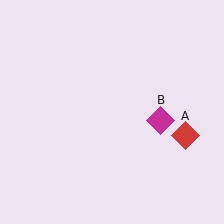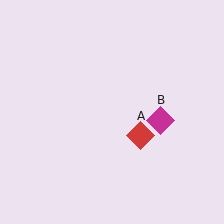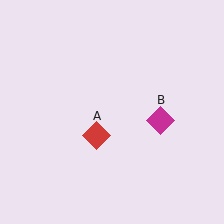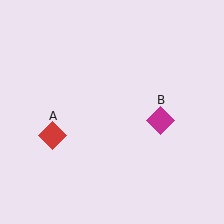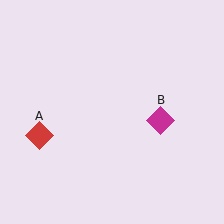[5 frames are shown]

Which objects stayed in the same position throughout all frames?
Magenta diamond (object B) remained stationary.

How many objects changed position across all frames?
1 object changed position: red diamond (object A).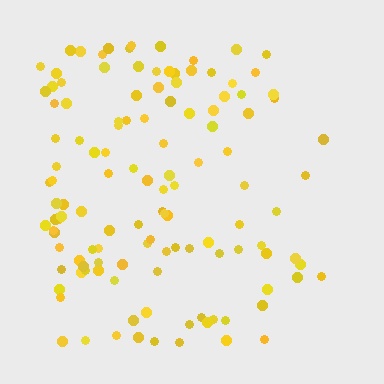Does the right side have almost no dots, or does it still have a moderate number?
Still a moderate number, just noticeably fewer than the left.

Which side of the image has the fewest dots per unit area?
The right.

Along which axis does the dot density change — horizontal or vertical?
Horizontal.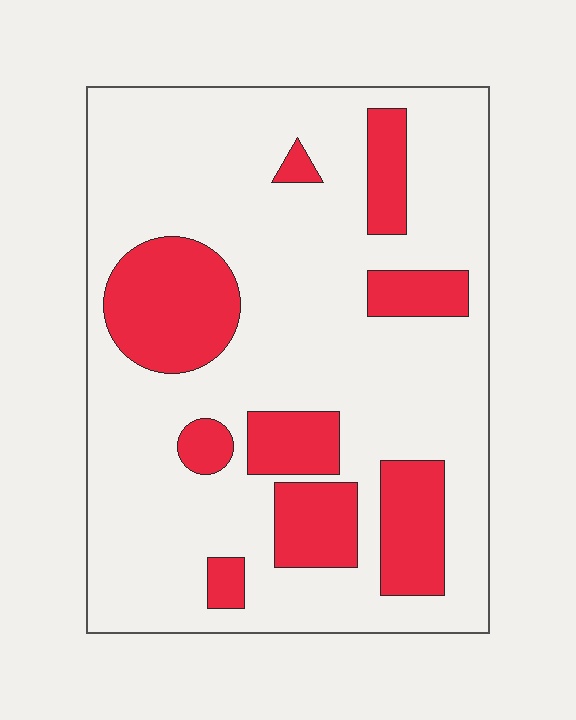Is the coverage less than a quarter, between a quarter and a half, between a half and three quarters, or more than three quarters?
Less than a quarter.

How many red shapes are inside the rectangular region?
9.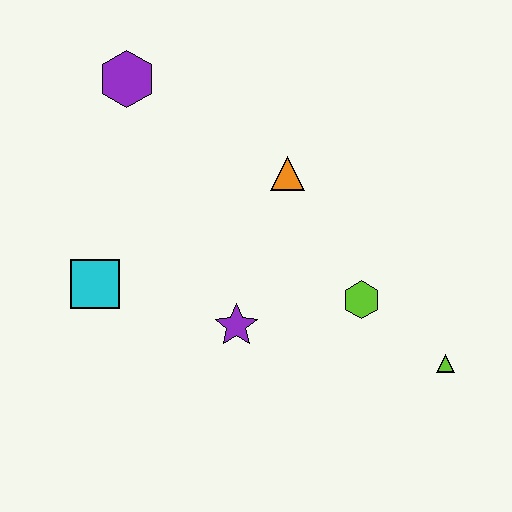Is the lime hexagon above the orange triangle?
No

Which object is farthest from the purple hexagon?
The lime triangle is farthest from the purple hexagon.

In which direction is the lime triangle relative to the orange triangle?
The lime triangle is below the orange triangle.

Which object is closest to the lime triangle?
The lime hexagon is closest to the lime triangle.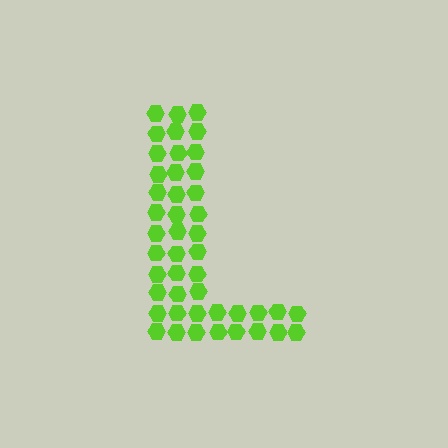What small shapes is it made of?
It is made of small hexagons.